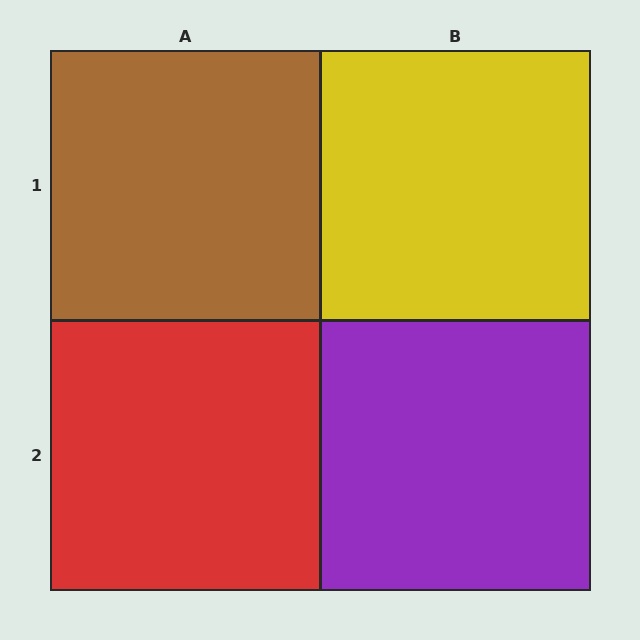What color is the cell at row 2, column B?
Purple.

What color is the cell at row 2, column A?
Red.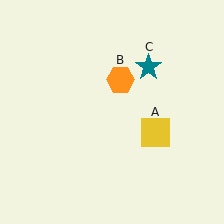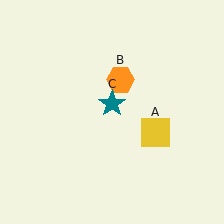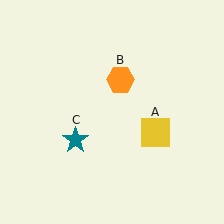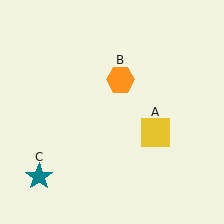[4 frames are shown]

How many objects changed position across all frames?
1 object changed position: teal star (object C).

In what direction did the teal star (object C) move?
The teal star (object C) moved down and to the left.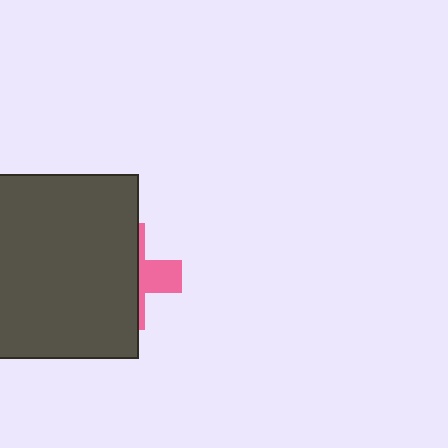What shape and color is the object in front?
The object in front is a dark gray square.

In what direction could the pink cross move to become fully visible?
The pink cross could move right. That would shift it out from behind the dark gray square entirely.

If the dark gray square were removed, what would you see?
You would see the complete pink cross.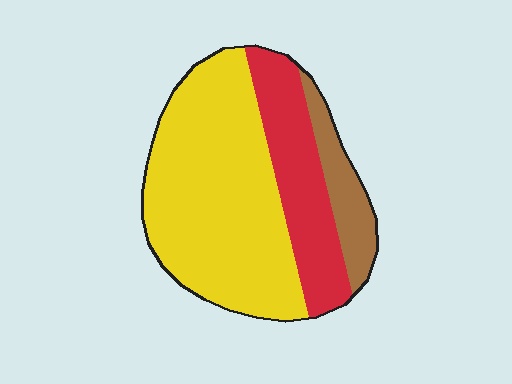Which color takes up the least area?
Brown, at roughly 15%.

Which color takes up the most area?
Yellow, at roughly 60%.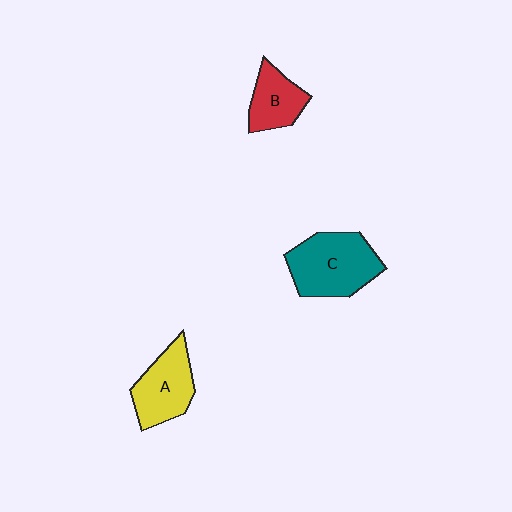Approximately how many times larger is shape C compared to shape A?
Approximately 1.3 times.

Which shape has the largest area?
Shape C (teal).